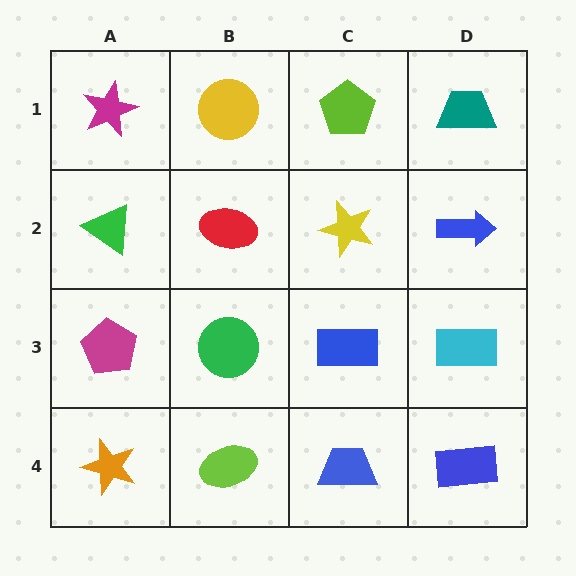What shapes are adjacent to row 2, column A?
A magenta star (row 1, column A), a magenta pentagon (row 3, column A), a red ellipse (row 2, column B).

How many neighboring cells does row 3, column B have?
4.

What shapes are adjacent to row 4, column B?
A green circle (row 3, column B), an orange star (row 4, column A), a blue trapezoid (row 4, column C).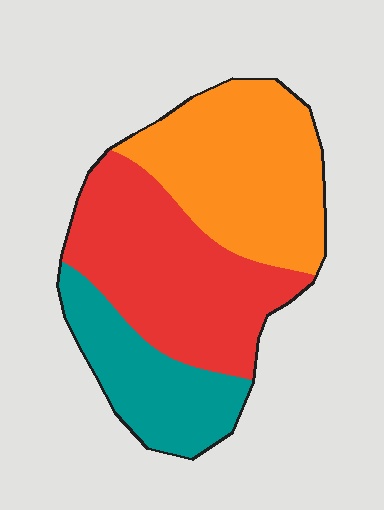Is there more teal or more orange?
Orange.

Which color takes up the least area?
Teal, at roughly 20%.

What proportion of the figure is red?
Red takes up about two fifths (2/5) of the figure.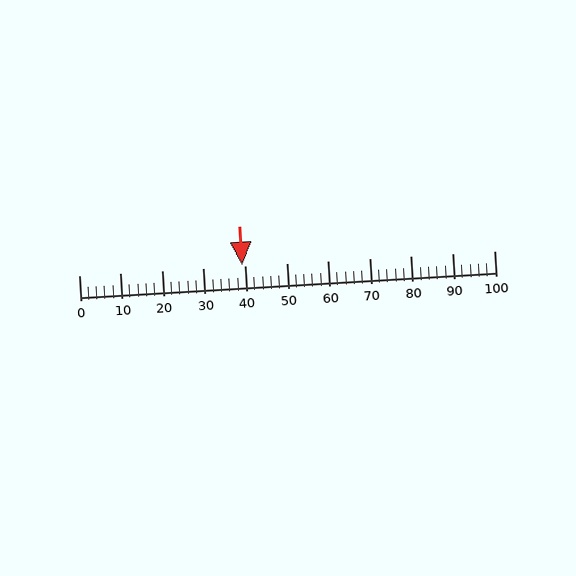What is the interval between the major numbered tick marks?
The major tick marks are spaced 10 units apart.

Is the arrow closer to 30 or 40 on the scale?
The arrow is closer to 40.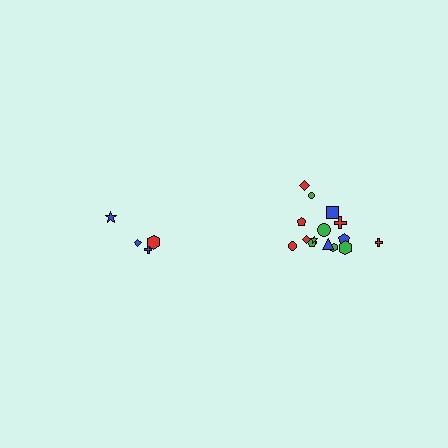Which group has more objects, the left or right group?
The right group.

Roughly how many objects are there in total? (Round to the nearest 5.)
Roughly 20 objects in total.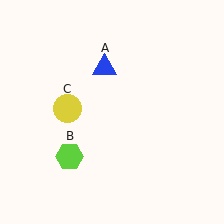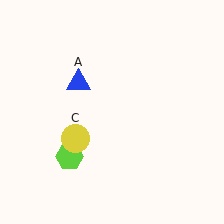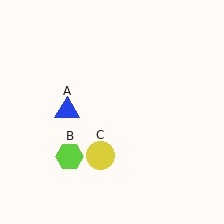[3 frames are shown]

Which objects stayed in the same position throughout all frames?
Lime hexagon (object B) remained stationary.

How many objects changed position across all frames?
2 objects changed position: blue triangle (object A), yellow circle (object C).